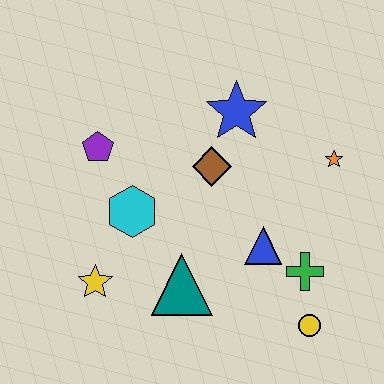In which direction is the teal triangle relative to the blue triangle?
The teal triangle is to the left of the blue triangle.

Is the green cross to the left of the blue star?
No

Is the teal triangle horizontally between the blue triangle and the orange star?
No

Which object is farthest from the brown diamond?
The yellow circle is farthest from the brown diamond.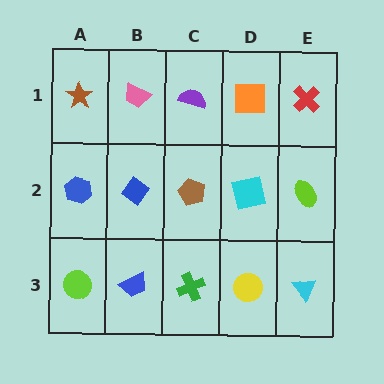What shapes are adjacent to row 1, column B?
A blue diamond (row 2, column B), a brown star (row 1, column A), a purple semicircle (row 1, column C).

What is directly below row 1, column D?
A cyan square.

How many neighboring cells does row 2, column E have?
3.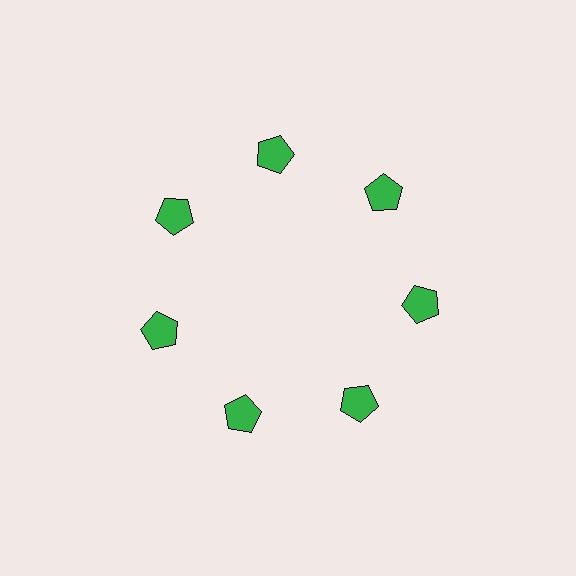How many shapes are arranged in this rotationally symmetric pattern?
There are 7 shapes, arranged in 7 groups of 1.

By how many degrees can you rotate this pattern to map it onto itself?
The pattern maps onto itself every 51 degrees of rotation.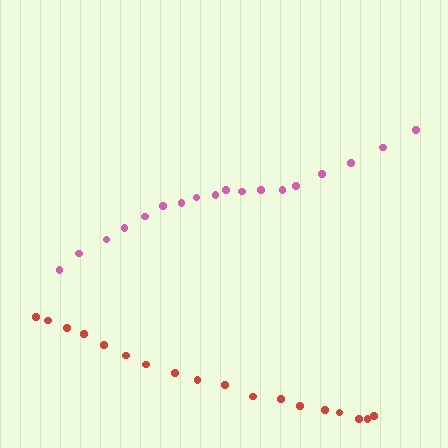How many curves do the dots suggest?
There are 2 distinct paths.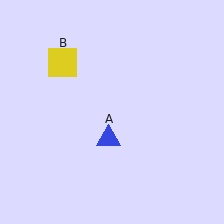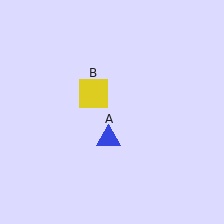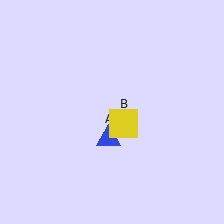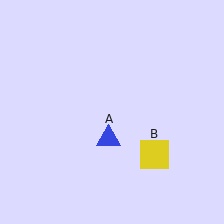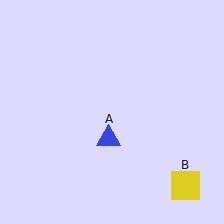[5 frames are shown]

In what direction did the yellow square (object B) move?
The yellow square (object B) moved down and to the right.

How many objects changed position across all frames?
1 object changed position: yellow square (object B).